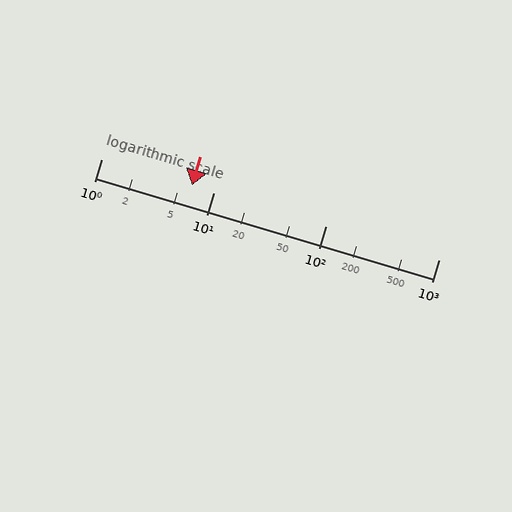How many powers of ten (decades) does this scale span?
The scale spans 3 decades, from 1 to 1000.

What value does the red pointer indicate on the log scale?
The pointer indicates approximately 6.4.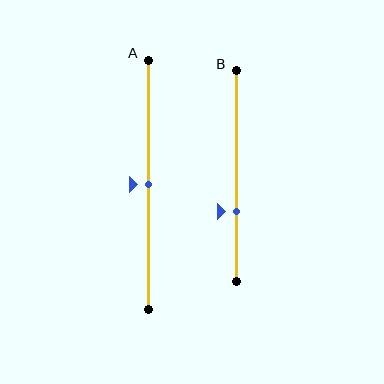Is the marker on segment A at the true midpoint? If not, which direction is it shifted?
Yes, the marker on segment A is at the true midpoint.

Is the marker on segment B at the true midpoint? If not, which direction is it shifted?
No, the marker on segment B is shifted downward by about 17% of the segment length.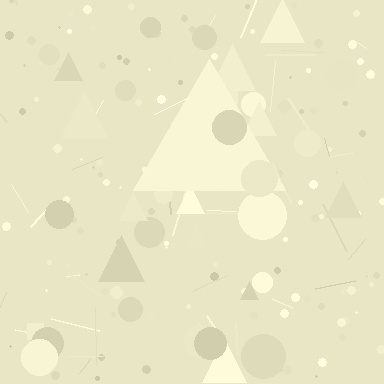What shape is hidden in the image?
A triangle is hidden in the image.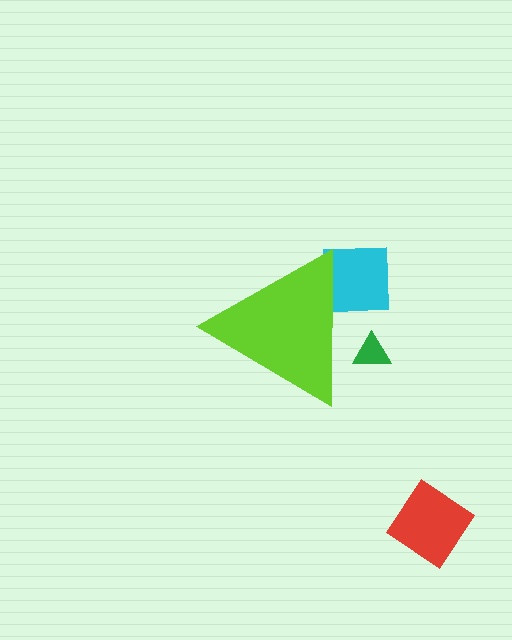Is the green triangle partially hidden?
Yes, the green triangle is partially hidden behind the lime triangle.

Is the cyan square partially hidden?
Yes, the cyan square is partially hidden behind the lime triangle.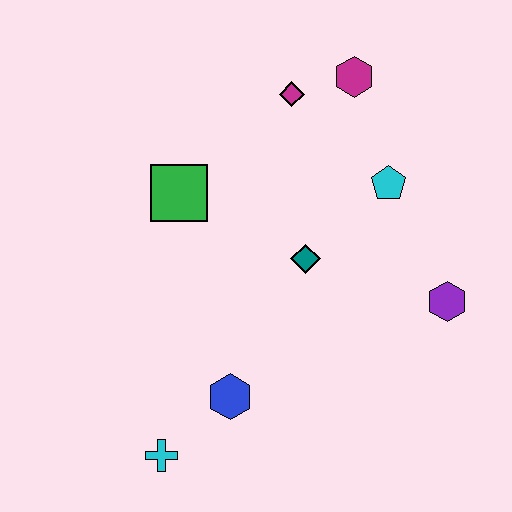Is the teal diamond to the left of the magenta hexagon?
Yes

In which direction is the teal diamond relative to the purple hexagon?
The teal diamond is to the left of the purple hexagon.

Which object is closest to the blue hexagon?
The cyan cross is closest to the blue hexagon.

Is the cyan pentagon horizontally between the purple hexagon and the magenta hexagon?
Yes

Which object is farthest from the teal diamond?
The cyan cross is farthest from the teal diamond.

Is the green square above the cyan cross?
Yes